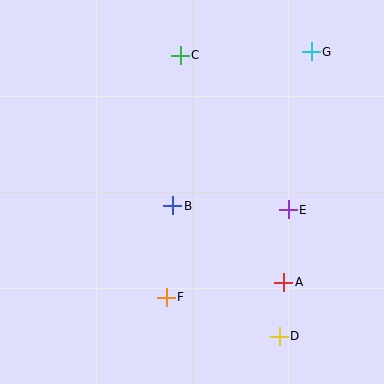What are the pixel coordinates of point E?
Point E is at (288, 210).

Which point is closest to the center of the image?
Point B at (173, 206) is closest to the center.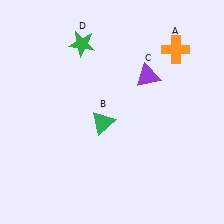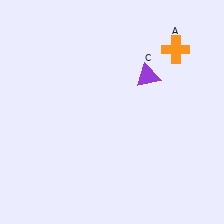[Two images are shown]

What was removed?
The green star (D), the green triangle (B) were removed in Image 2.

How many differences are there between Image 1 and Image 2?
There are 2 differences between the two images.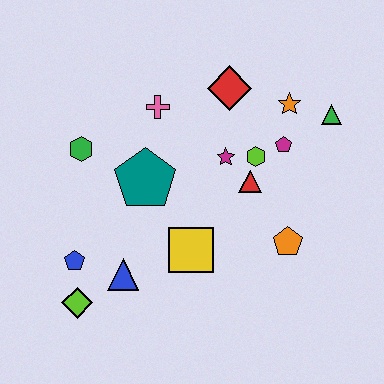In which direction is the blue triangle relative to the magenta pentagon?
The blue triangle is to the left of the magenta pentagon.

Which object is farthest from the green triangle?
The lime diamond is farthest from the green triangle.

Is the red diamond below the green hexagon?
No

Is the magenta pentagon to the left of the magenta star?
No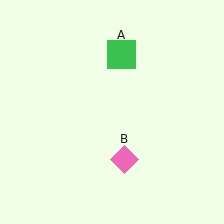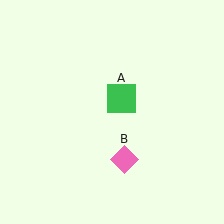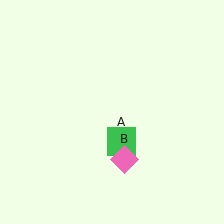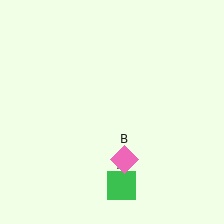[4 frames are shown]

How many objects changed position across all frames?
1 object changed position: green square (object A).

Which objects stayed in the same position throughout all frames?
Pink diamond (object B) remained stationary.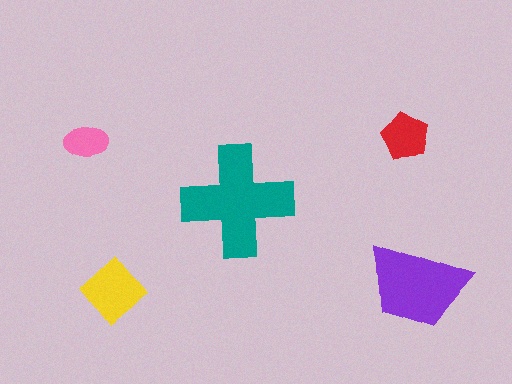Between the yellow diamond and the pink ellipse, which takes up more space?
The yellow diamond.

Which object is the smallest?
The pink ellipse.